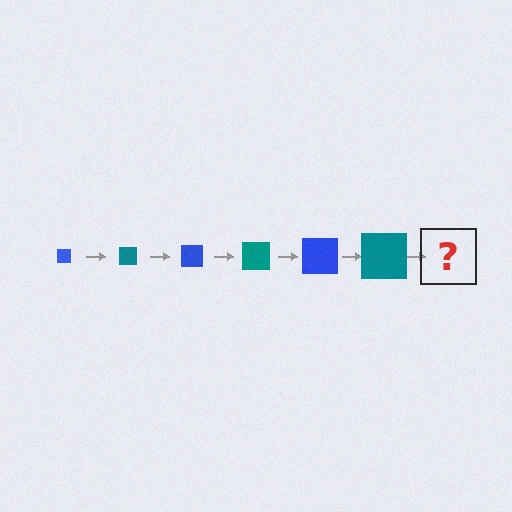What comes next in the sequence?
The next element should be a blue square, larger than the previous one.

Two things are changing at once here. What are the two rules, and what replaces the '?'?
The two rules are that the square grows larger each step and the color cycles through blue and teal. The '?' should be a blue square, larger than the previous one.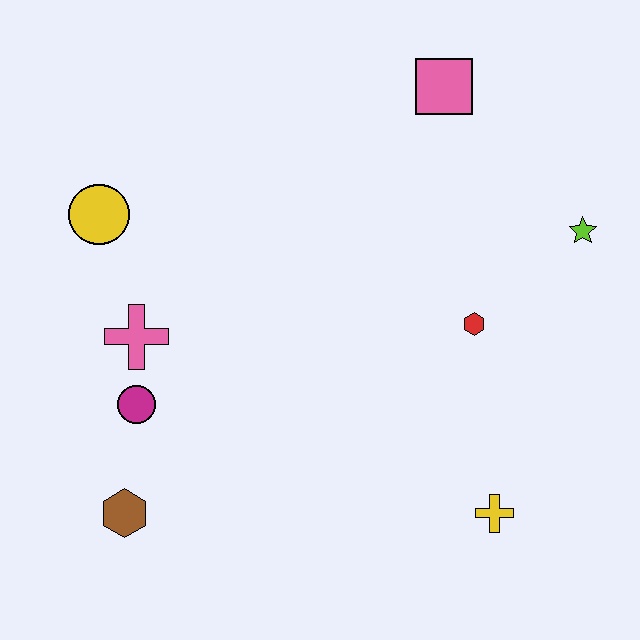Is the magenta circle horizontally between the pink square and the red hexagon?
No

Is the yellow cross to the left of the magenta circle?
No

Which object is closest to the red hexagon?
The lime star is closest to the red hexagon.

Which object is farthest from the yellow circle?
The yellow cross is farthest from the yellow circle.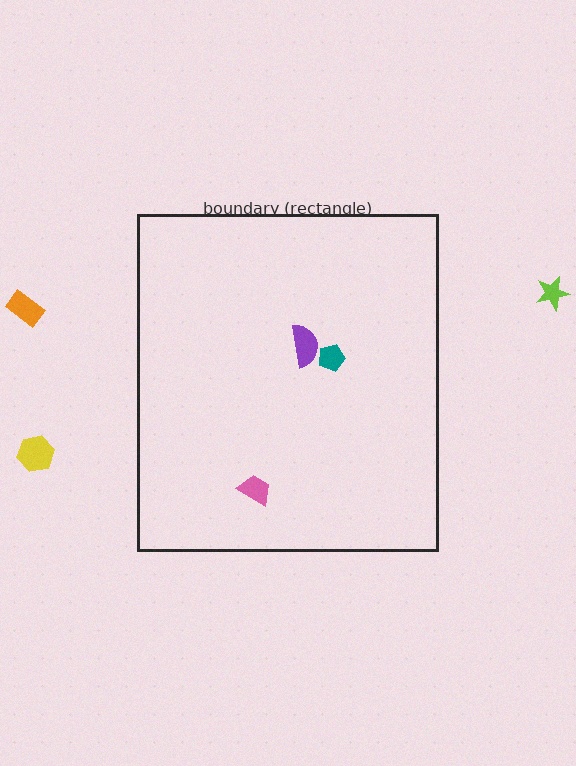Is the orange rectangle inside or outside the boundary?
Outside.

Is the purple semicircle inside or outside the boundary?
Inside.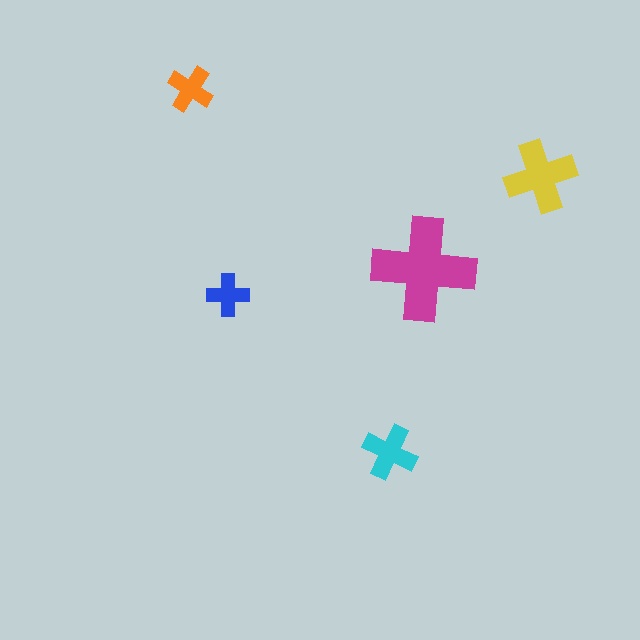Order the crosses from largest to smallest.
the magenta one, the yellow one, the cyan one, the orange one, the blue one.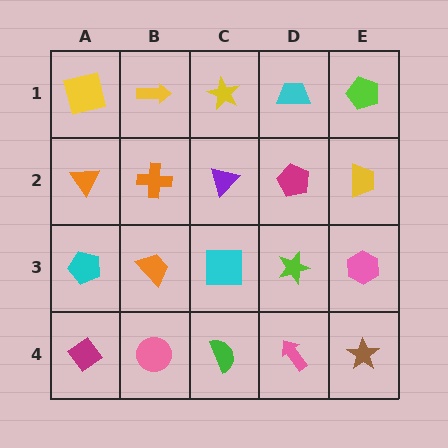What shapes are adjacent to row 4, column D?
A lime star (row 3, column D), a green semicircle (row 4, column C), a brown star (row 4, column E).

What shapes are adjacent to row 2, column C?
A yellow star (row 1, column C), a cyan square (row 3, column C), an orange cross (row 2, column B), a magenta pentagon (row 2, column D).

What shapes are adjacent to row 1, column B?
An orange cross (row 2, column B), a yellow square (row 1, column A), a yellow star (row 1, column C).